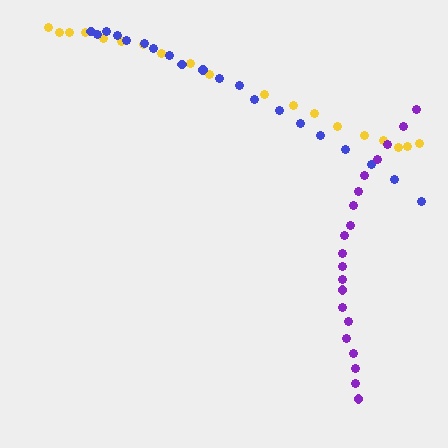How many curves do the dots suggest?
There are 3 distinct paths.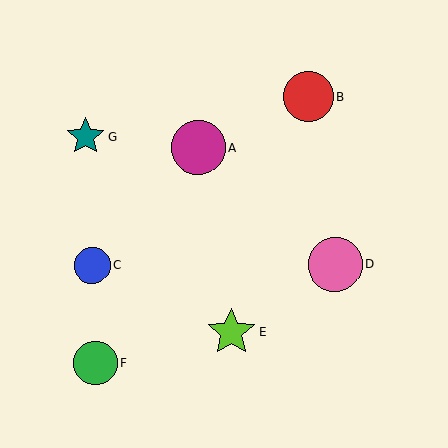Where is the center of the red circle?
The center of the red circle is at (308, 97).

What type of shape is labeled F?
Shape F is a green circle.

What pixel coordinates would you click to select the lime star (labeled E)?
Click at (231, 332) to select the lime star E.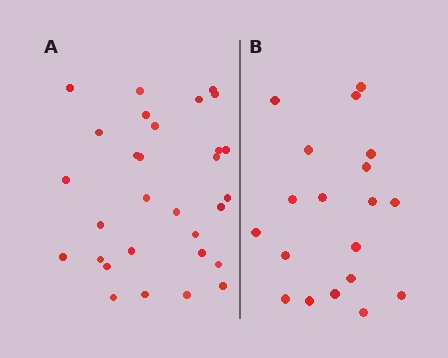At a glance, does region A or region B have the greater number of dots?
Region A (the left region) has more dots.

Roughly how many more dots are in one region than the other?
Region A has roughly 12 or so more dots than region B.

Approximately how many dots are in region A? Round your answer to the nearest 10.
About 30 dots.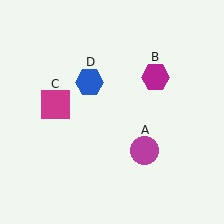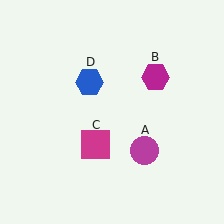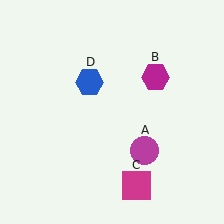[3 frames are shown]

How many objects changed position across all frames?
1 object changed position: magenta square (object C).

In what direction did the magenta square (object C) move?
The magenta square (object C) moved down and to the right.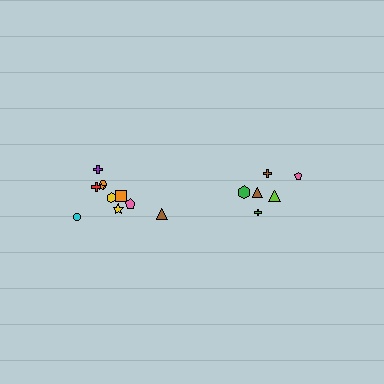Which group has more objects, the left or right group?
The left group.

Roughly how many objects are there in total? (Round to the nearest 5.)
Roughly 15 objects in total.